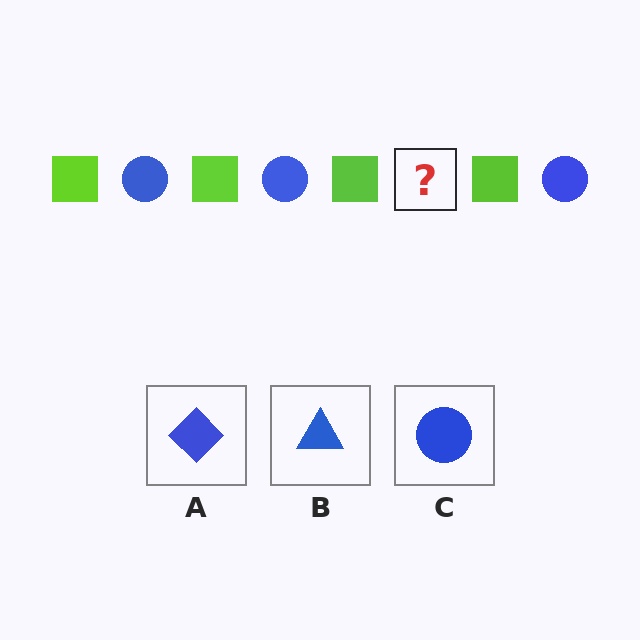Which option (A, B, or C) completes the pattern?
C.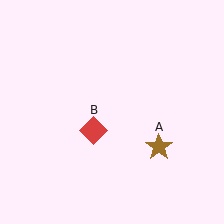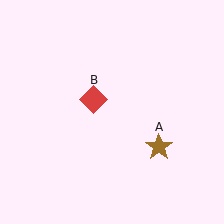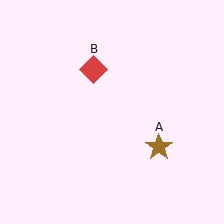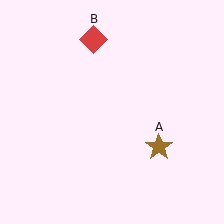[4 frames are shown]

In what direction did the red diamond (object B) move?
The red diamond (object B) moved up.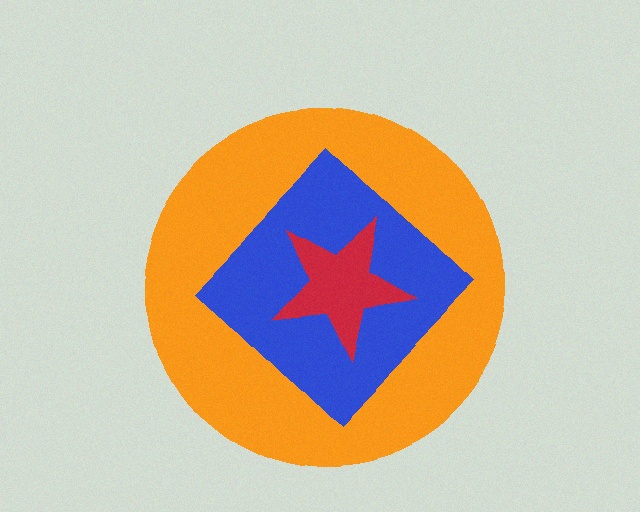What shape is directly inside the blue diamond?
The red star.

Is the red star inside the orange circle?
Yes.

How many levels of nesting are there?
3.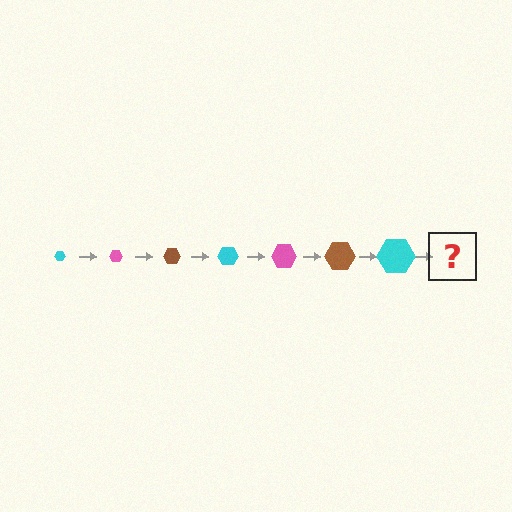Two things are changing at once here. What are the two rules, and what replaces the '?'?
The two rules are that the hexagon grows larger each step and the color cycles through cyan, pink, and brown. The '?' should be a pink hexagon, larger than the previous one.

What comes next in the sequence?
The next element should be a pink hexagon, larger than the previous one.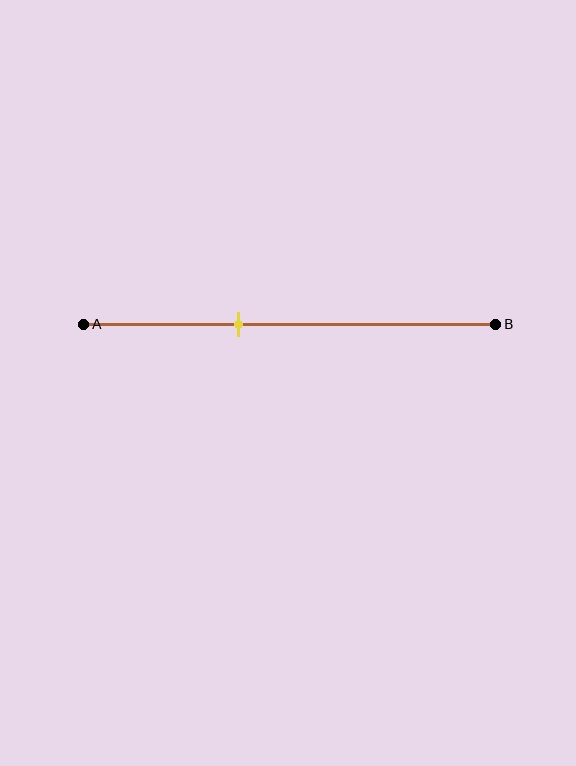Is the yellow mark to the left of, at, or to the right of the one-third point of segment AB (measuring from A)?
The yellow mark is to the right of the one-third point of segment AB.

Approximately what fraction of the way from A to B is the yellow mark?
The yellow mark is approximately 40% of the way from A to B.